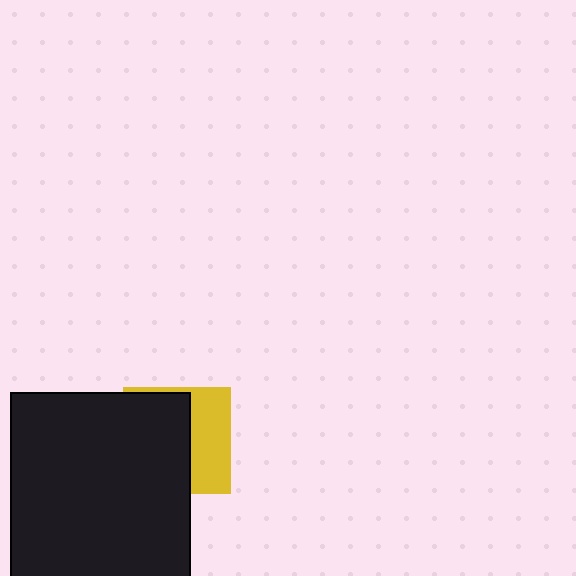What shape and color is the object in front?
The object in front is a black rectangle.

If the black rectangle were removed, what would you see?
You would see the complete yellow square.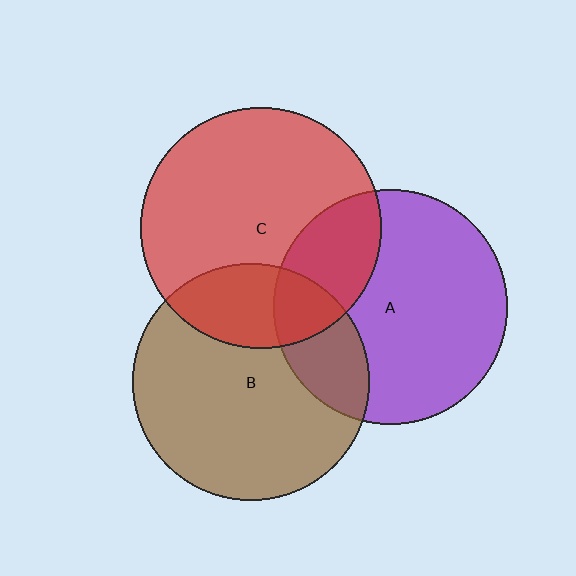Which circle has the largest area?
Circle C (red).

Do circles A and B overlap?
Yes.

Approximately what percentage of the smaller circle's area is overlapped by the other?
Approximately 20%.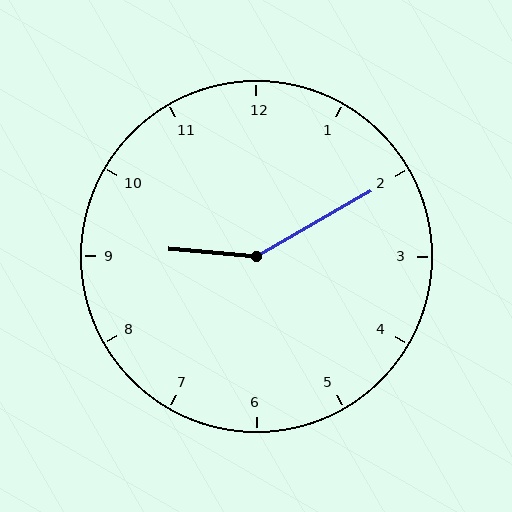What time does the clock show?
9:10.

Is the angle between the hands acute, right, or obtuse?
It is obtuse.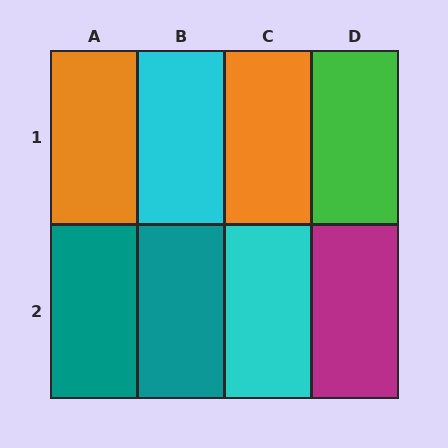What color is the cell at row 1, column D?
Green.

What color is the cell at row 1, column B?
Cyan.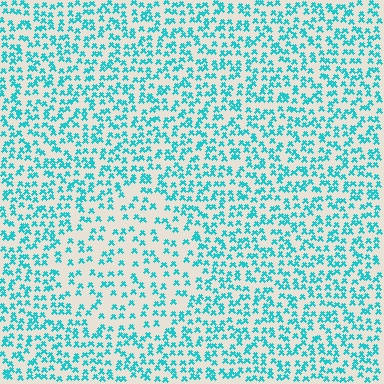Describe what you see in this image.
The image contains small cyan elements arranged at two different densities. A circle-shaped region is visible where the elements are less densely packed than the surrounding area.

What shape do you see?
I see a circle.